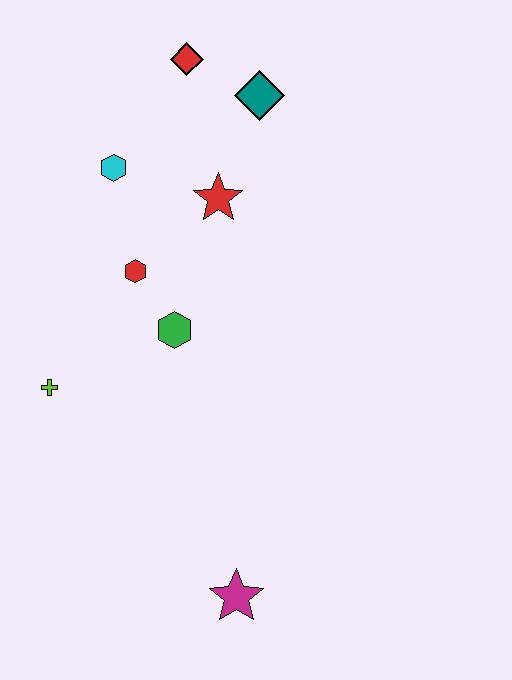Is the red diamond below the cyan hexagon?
No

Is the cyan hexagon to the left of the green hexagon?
Yes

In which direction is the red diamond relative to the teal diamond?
The red diamond is to the left of the teal diamond.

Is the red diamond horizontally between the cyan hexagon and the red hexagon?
No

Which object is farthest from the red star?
The magenta star is farthest from the red star.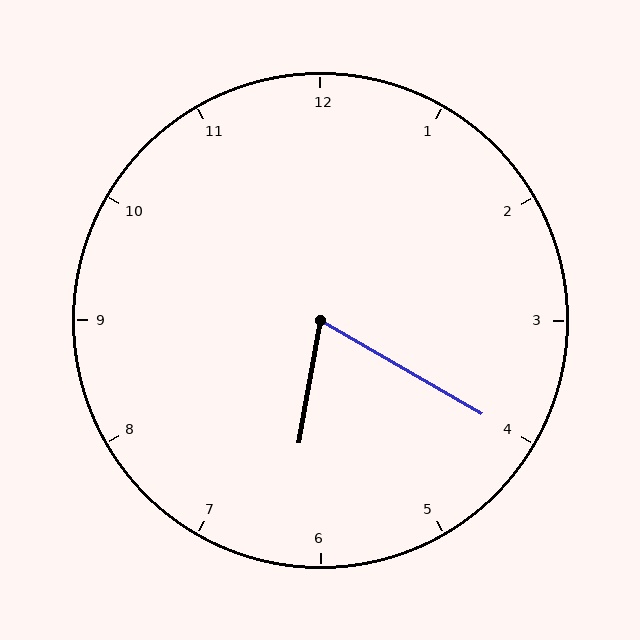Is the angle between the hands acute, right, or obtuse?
It is acute.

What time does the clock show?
6:20.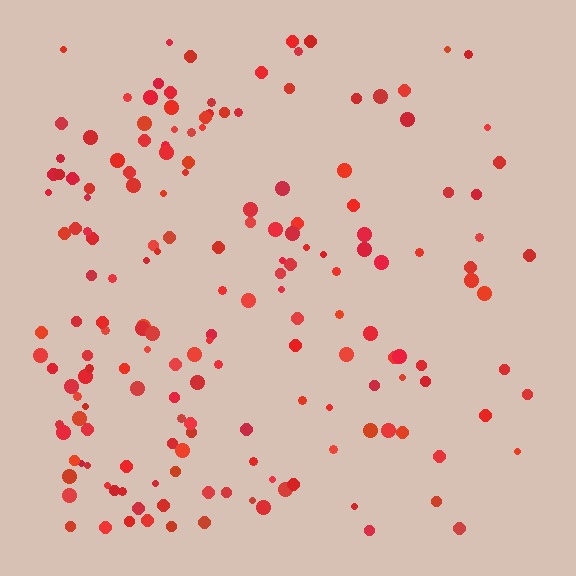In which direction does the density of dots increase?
From right to left, with the left side densest.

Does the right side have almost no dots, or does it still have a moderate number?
Still a moderate number, just noticeably fewer than the left.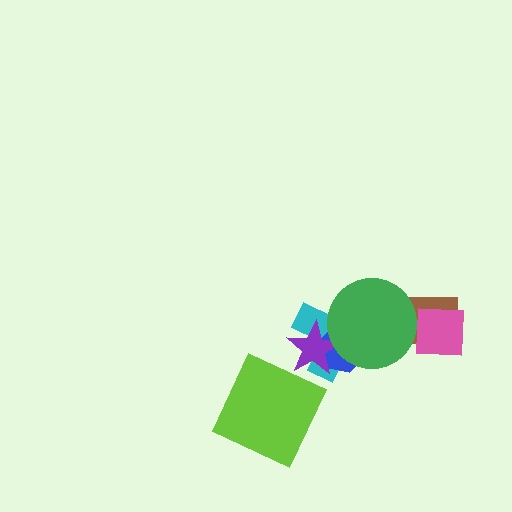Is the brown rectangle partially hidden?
Yes, it is partially covered by another shape.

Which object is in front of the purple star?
The green circle is in front of the purple star.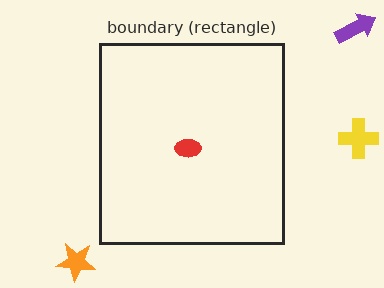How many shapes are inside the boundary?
1 inside, 3 outside.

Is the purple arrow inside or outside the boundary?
Outside.